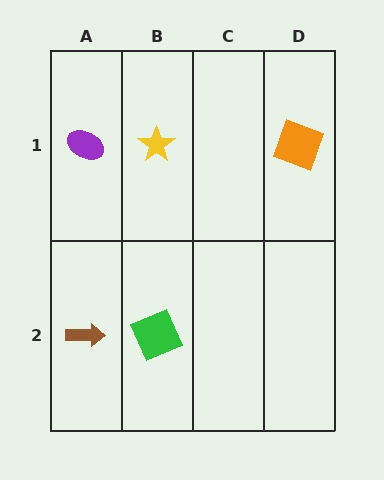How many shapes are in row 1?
3 shapes.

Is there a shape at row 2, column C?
No, that cell is empty.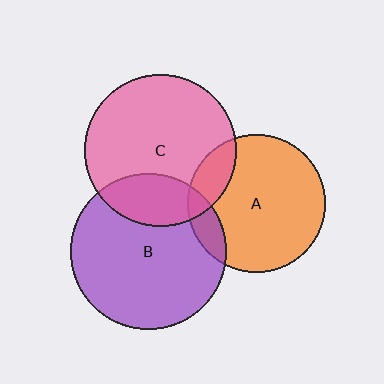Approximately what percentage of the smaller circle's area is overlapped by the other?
Approximately 10%.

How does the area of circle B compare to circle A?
Approximately 1.3 times.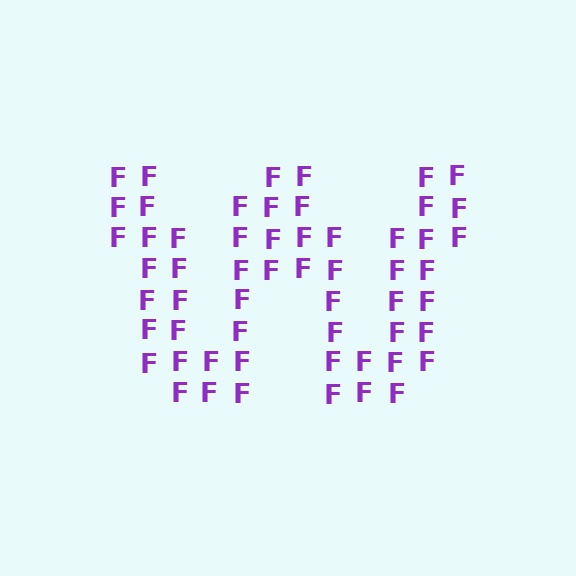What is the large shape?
The large shape is the letter W.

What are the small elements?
The small elements are letter F's.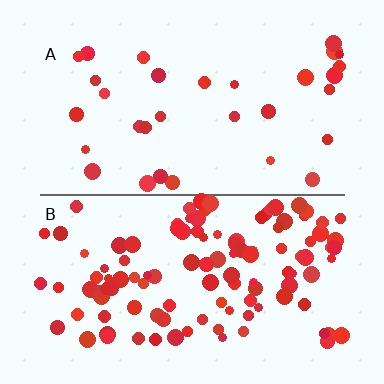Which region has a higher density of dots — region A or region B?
B (the bottom).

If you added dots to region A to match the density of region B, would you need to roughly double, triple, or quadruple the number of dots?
Approximately quadruple.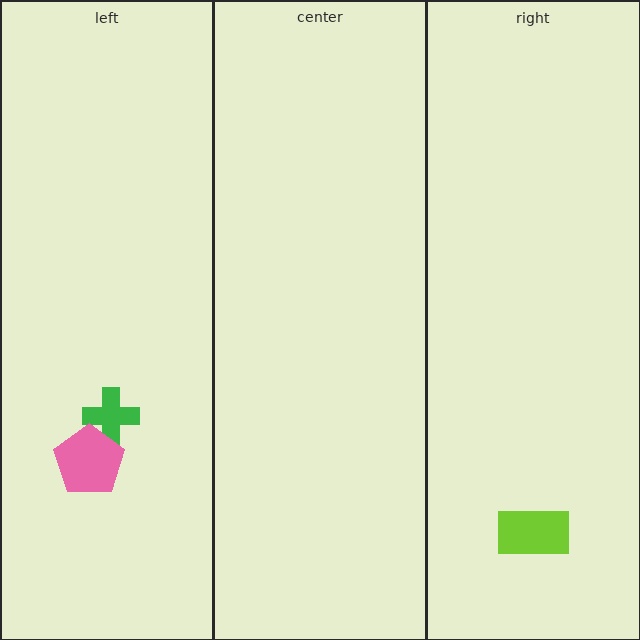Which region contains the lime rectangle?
The right region.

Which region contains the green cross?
The left region.